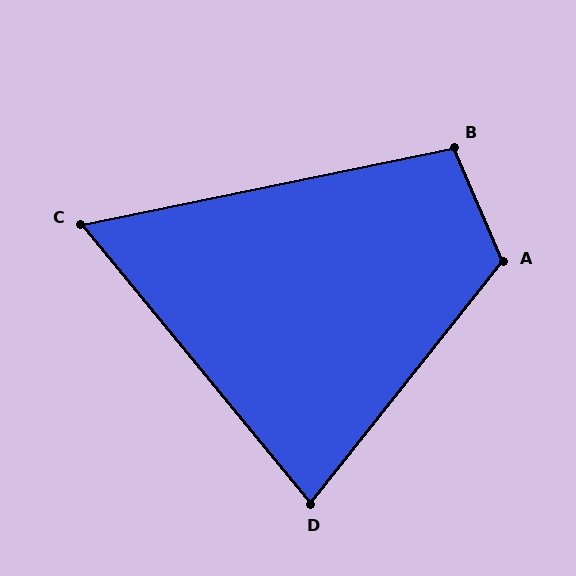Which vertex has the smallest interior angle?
C, at approximately 62 degrees.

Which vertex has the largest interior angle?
A, at approximately 118 degrees.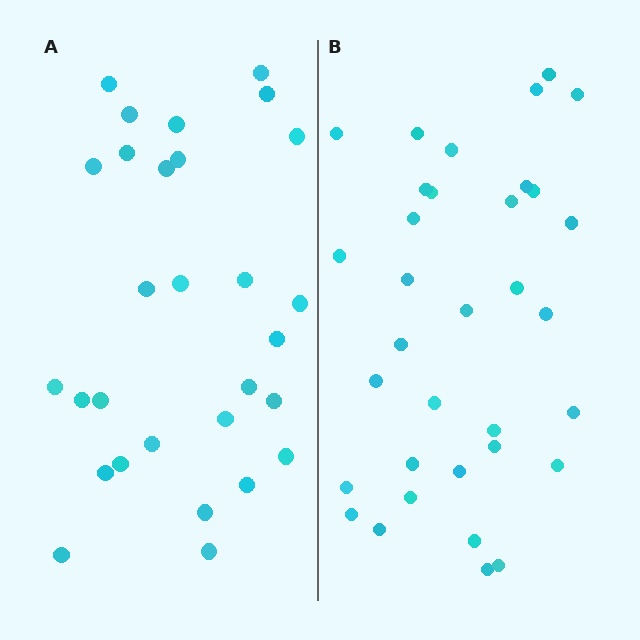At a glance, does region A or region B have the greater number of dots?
Region B (the right region) has more dots.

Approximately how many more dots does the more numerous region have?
Region B has about 5 more dots than region A.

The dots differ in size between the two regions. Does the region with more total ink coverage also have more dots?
No. Region A has more total ink coverage because its dots are larger, but region B actually contains more individual dots. Total area can be misleading — the number of items is what matters here.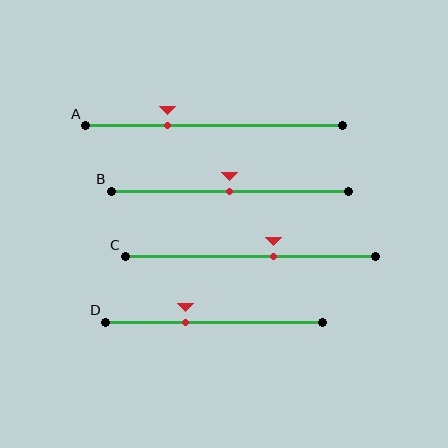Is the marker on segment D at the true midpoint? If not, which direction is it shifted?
No, the marker on segment D is shifted to the left by about 13% of the segment length.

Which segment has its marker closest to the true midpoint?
Segment B has its marker closest to the true midpoint.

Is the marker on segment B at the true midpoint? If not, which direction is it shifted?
Yes, the marker on segment B is at the true midpoint.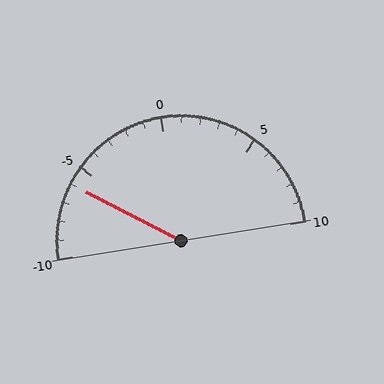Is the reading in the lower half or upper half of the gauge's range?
The reading is in the lower half of the range (-10 to 10).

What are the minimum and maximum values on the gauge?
The gauge ranges from -10 to 10.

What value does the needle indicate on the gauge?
The needle indicates approximately -6.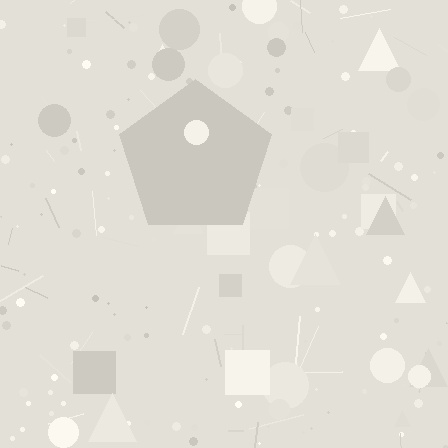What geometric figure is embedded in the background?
A pentagon is embedded in the background.